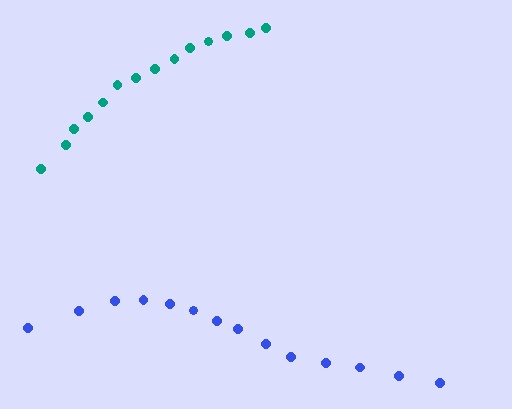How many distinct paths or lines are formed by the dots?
There are 2 distinct paths.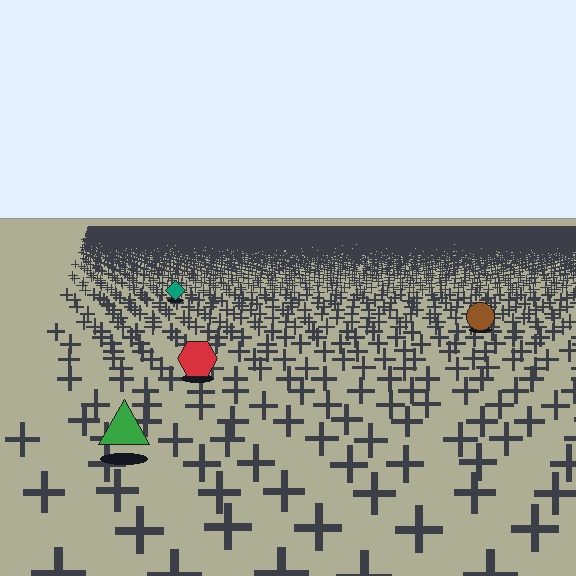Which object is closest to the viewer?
The green triangle is closest. The texture marks near it are larger and more spread out.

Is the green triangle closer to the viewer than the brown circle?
Yes. The green triangle is closer — you can tell from the texture gradient: the ground texture is coarser near it.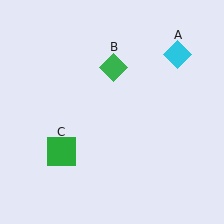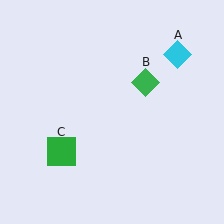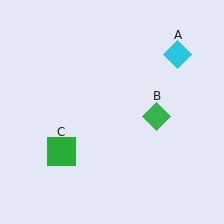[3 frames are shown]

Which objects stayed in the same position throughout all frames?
Cyan diamond (object A) and green square (object C) remained stationary.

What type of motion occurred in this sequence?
The green diamond (object B) rotated clockwise around the center of the scene.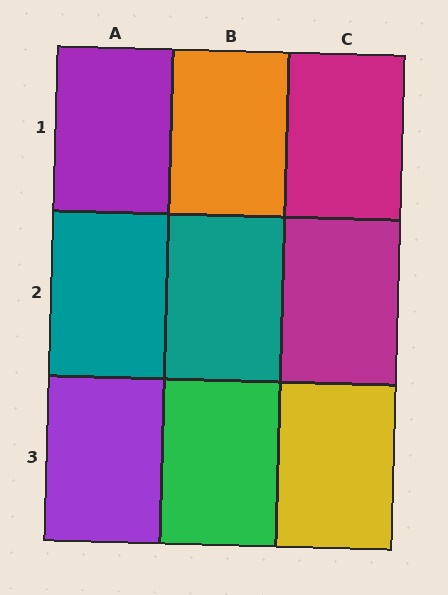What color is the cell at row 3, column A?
Purple.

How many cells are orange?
1 cell is orange.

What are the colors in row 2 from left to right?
Teal, teal, magenta.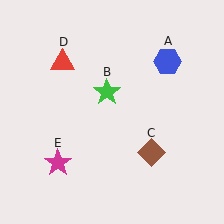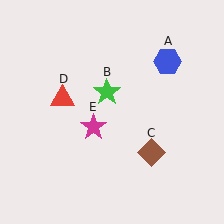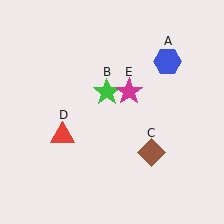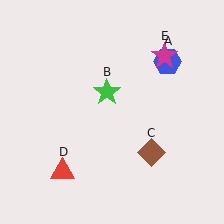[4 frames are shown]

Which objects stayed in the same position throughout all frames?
Blue hexagon (object A) and green star (object B) and brown diamond (object C) remained stationary.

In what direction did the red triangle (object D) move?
The red triangle (object D) moved down.